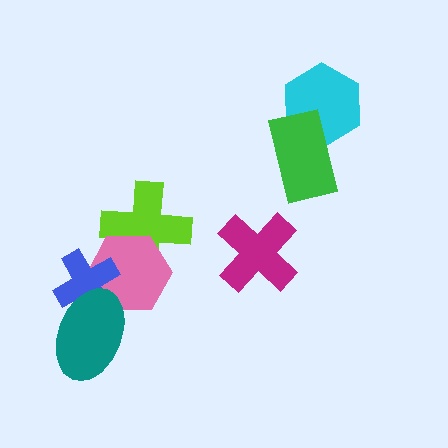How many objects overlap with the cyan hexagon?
1 object overlaps with the cyan hexagon.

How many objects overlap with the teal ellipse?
2 objects overlap with the teal ellipse.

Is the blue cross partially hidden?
Yes, it is partially covered by another shape.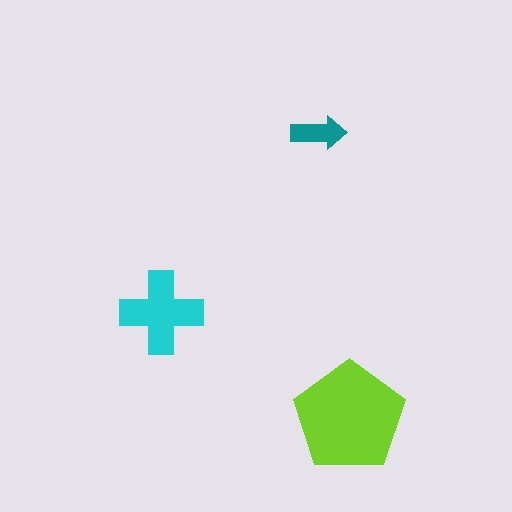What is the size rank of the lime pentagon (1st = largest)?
1st.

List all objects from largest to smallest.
The lime pentagon, the cyan cross, the teal arrow.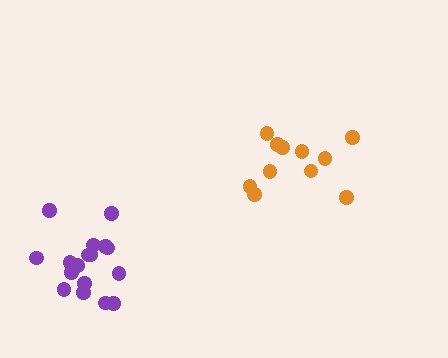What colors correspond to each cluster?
The clusters are colored: orange, purple.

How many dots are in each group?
Group 1: 12 dots, Group 2: 17 dots (29 total).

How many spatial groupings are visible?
There are 2 spatial groupings.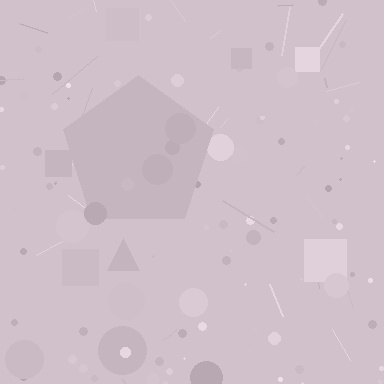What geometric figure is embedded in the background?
A pentagon is embedded in the background.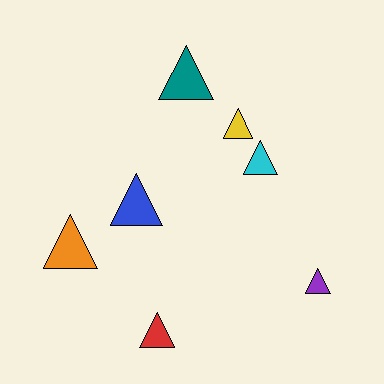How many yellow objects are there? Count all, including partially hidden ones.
There is 1 yellow object.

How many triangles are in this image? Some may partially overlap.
There are 7 triangles.